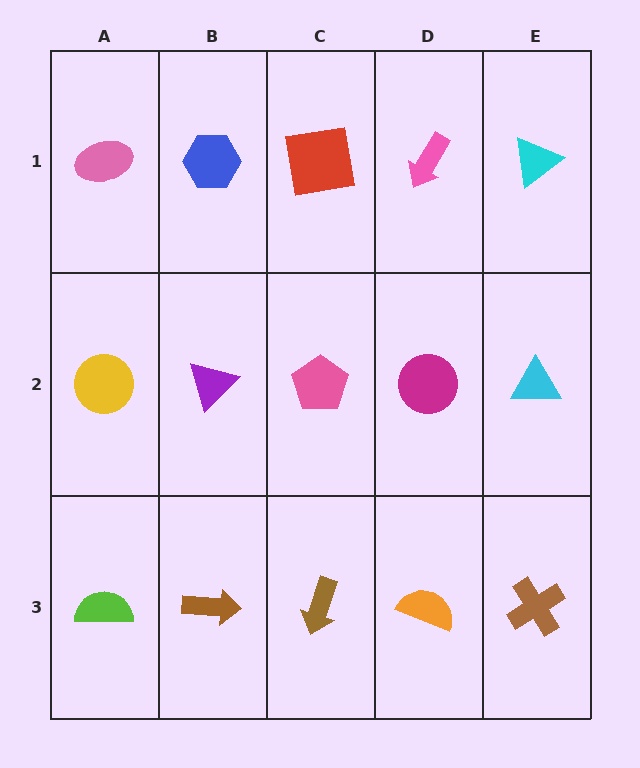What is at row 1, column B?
A blue hexagon.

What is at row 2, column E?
A cyan triangle.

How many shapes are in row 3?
5 shapes.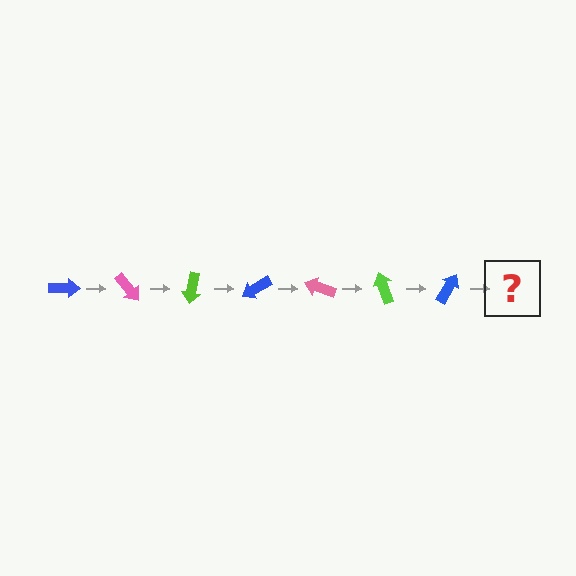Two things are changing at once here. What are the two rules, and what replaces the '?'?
The two rules are that it rotates 50 degrees each step and the color cycles through blue, pink, and lime. The '?' should be a pink arrow, rotated 350 degrees from the start.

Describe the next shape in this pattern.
It should be a pink arrow, rotated 350 degrees from the start.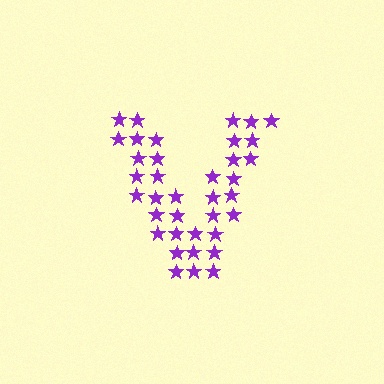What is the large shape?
The large shape is the letter V.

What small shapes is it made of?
It is made of small stars.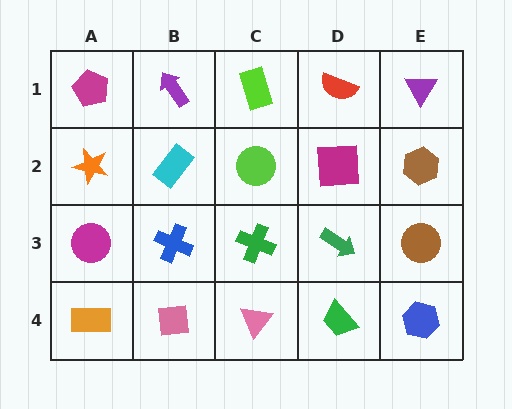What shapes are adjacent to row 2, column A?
A magenta pentagon (row 1, column A), a magenta circle (row 3, column A), a cyan rectangle (row 2, column B).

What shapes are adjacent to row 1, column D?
A magenta square (row 2, column D), a lime rectangle (row 1, column C), a purple triangle (row 1, column E).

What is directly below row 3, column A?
An orange rectangle.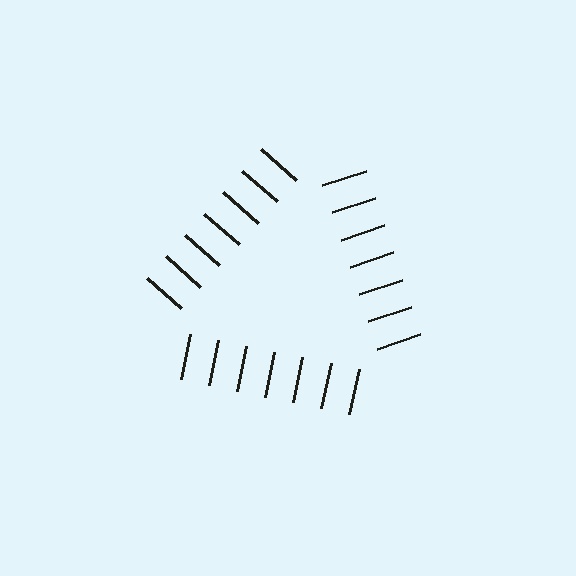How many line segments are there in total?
21 — 7 along each of the 3 edges.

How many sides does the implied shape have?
3 sides — the line-ends trace a triangle.